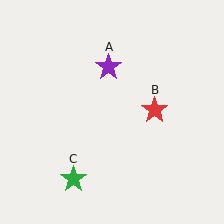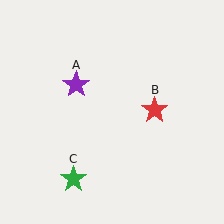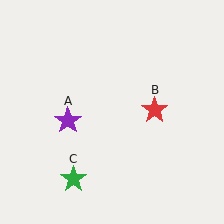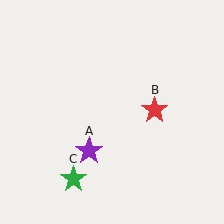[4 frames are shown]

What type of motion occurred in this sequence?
The purple star (object A) rotated counterclockwise around the center of the scene.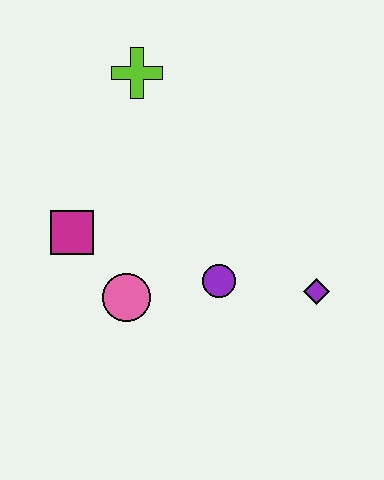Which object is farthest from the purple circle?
The lime cross is farthest from the purple circle.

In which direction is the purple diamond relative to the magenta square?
The purple diamond is to the right of the magenta square.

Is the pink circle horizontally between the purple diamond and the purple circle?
No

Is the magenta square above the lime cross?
No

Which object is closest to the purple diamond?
The purple circle is closest to the purple diamond.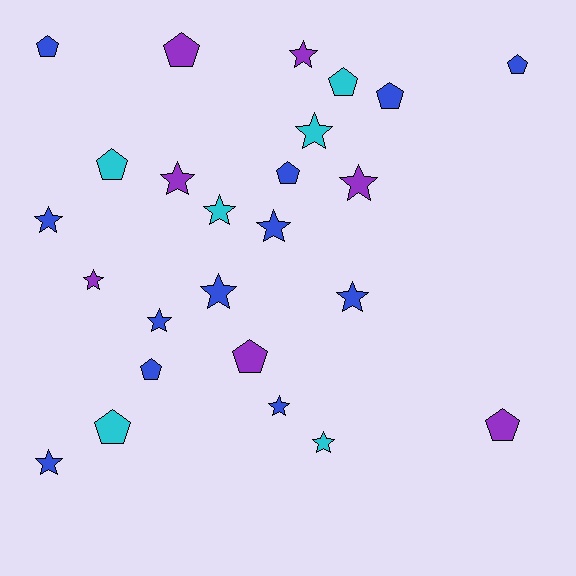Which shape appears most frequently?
Star, with 14 objects.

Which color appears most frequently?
Blue, with 12 objects.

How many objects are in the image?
There are 25 objects.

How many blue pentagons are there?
There are 5 blue pentagons.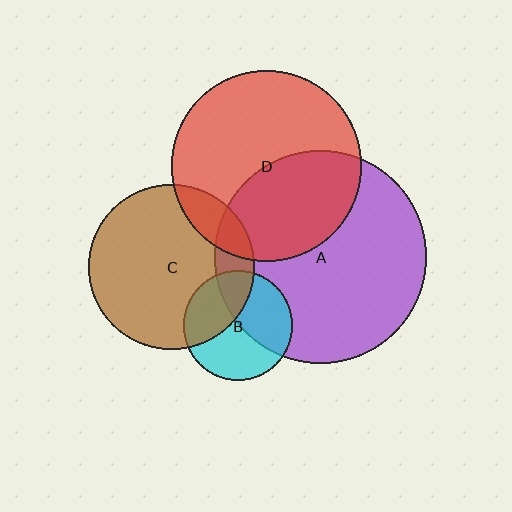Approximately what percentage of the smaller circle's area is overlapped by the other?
Approximately 40%.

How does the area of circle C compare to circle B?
Approximately 2.3 times.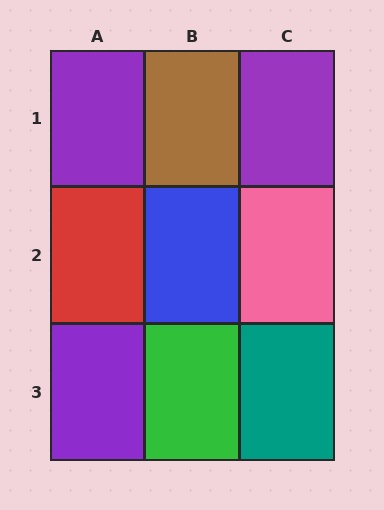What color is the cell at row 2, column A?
Red.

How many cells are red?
1 cell is red.